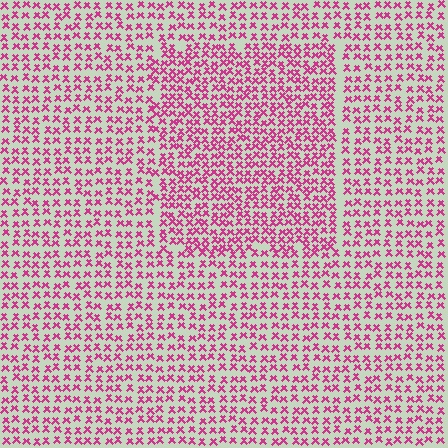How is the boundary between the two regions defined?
The boundary is defined by a change in element density (approximately 1.5x ratio). All elements are the same color, size, and shape.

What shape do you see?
I see a rectangle.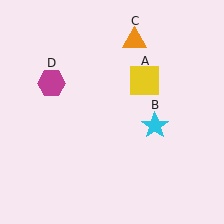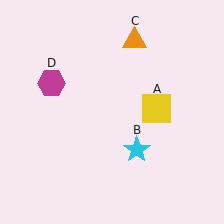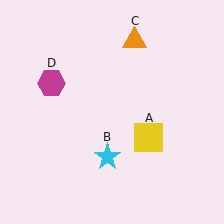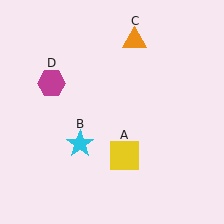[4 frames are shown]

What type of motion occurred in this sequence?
The yellow square (object A), cyan star (object B) rotated clockwise around the center of the scene.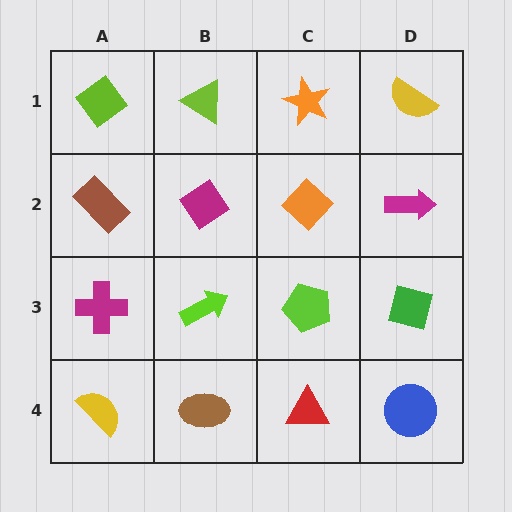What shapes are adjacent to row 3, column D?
A magenta arrow (row 2, column D), a blue circle (row 4, column D), a lime pentagon (row 3, column C).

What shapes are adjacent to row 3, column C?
An orange diamond (row 2, column C), a red triangle (row 4, column C), a lime arrow (row 3, column B), a green diamond (row 3, column D).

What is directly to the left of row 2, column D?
An orange diamond.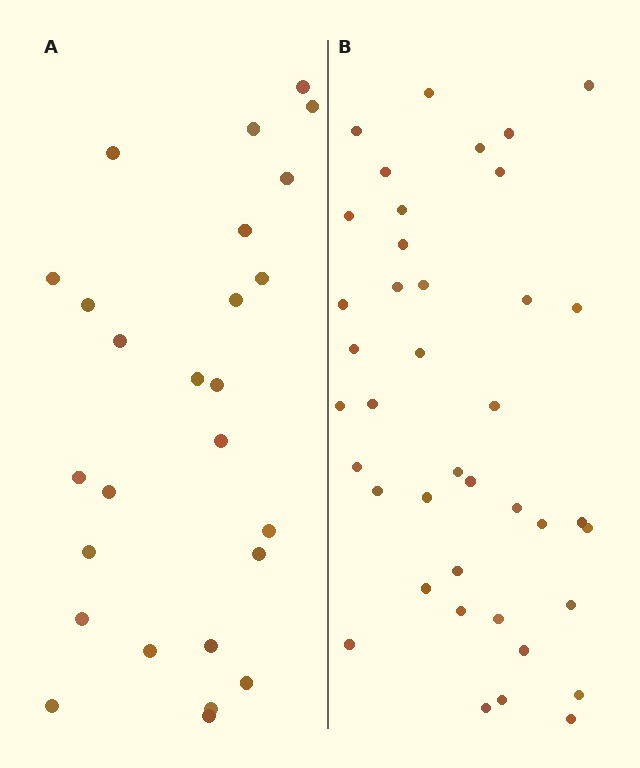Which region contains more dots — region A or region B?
Region B (the right region) has more dots.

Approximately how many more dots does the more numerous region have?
Region B has approximately 15 more dots than region A.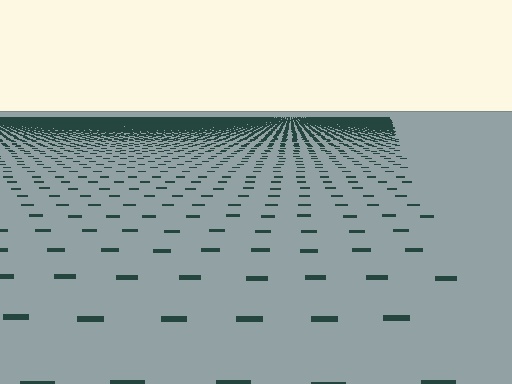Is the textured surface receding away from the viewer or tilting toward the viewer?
The surface is receding away from the viewer. Texture elements get smaller and denser toward the top.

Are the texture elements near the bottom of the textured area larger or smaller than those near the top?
Larger. Near the bottom, elements are closer to the viewer and appear at a bigger on-screen size.